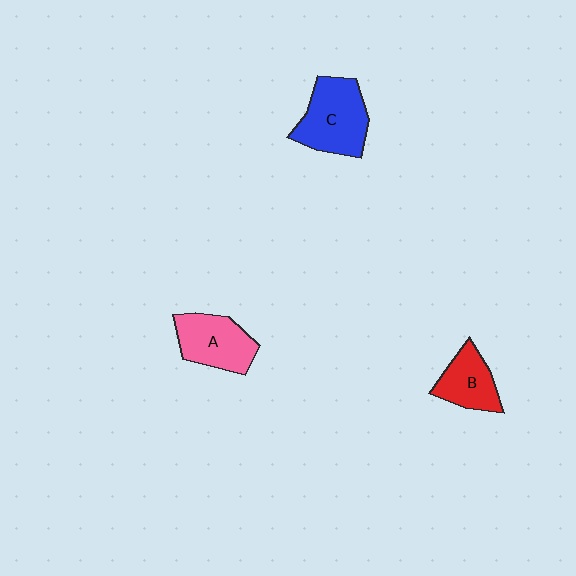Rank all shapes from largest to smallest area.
From largest to smallest: C (blue), A (pink), B (red).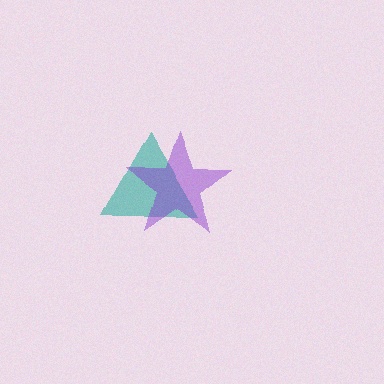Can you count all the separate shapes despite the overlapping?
Yes, there are 2 separate shapes.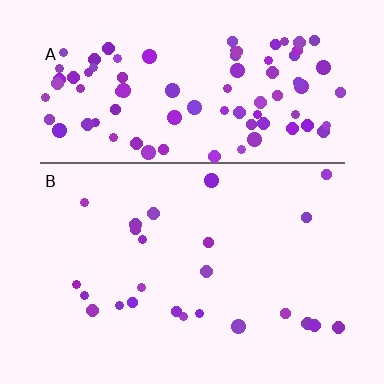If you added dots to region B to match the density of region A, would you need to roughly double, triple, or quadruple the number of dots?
Approximately quadruple.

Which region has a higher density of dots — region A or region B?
A (the top).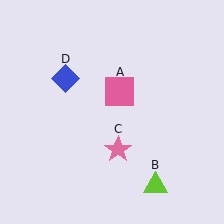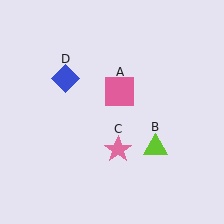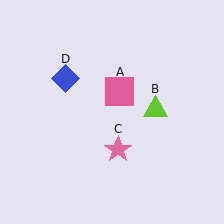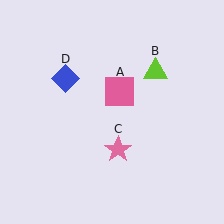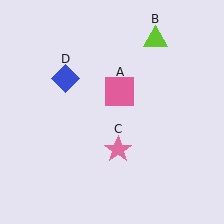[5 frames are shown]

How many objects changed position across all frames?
1 object changed position: lime triangle (object B).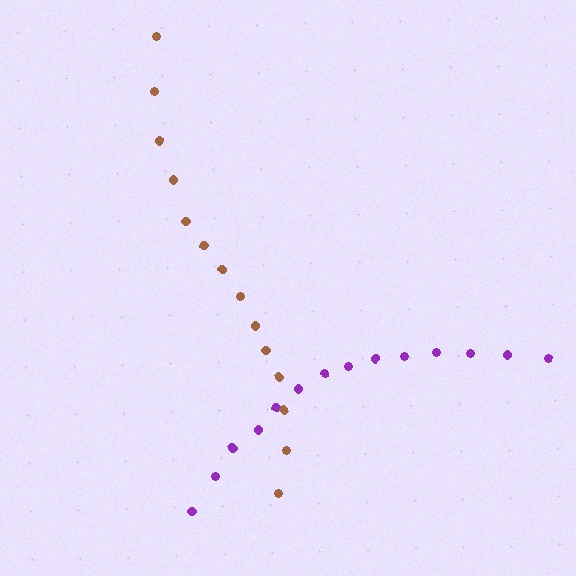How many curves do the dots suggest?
There are 2 distinct paths.